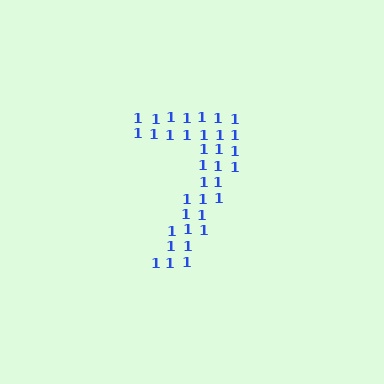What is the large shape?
The large shape is the digit 7.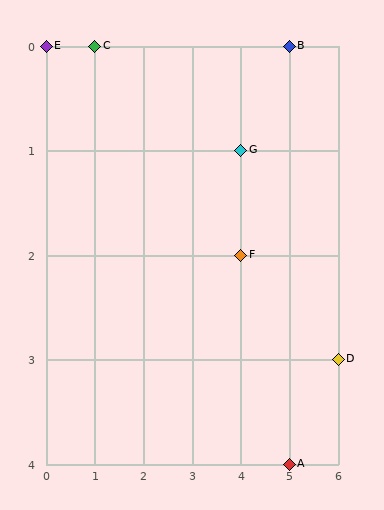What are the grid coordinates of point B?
Point B is at grid coordinates (5, 0).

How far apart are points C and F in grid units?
Points C and F are 3 columns and 2 rows apart (about 3.6 grid units diagonally).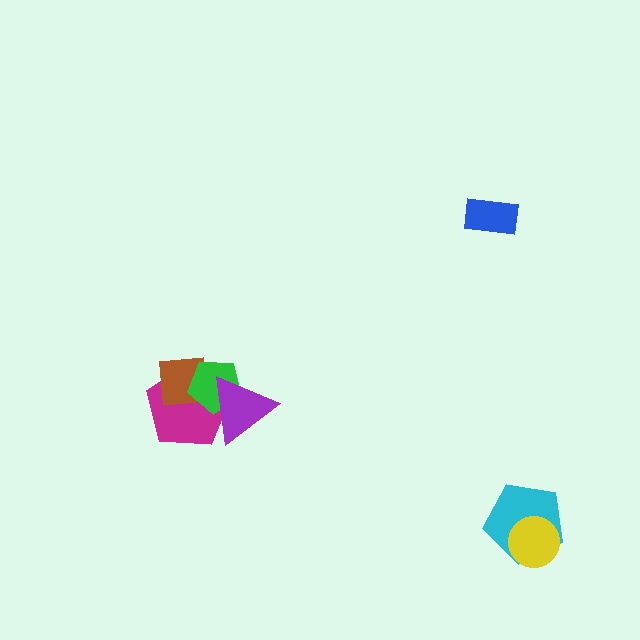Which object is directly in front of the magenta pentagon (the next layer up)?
The brown square is directly in front of the magenta pentagon.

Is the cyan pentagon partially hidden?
Yes, it is partially covered by another shape.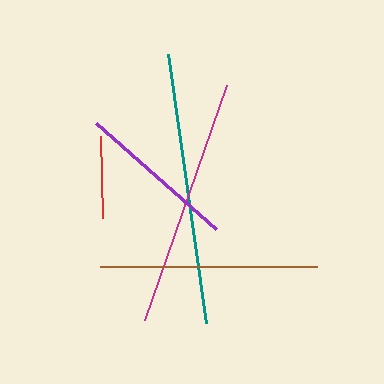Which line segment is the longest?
The teal line is the longest at approximately 272 pixels.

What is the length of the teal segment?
The teal segment is approximately 272 pixels long.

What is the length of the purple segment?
The purple segment is approximately 160 pixels long.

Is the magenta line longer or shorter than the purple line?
The magenta line is longer than the purple line.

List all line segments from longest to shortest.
From longest to shortest: teal, magenta, brown, purple, red.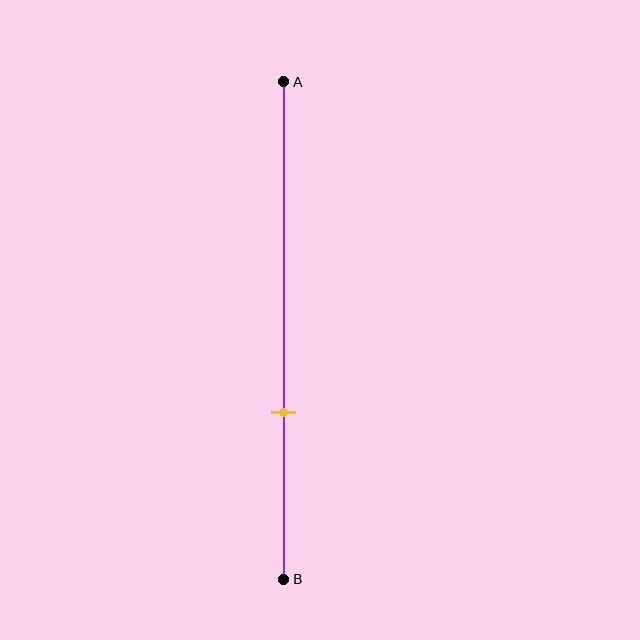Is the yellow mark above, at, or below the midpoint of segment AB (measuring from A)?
The yellow mark is below the midpoint of segment AB.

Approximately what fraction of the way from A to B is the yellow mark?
The yellow mark is approximately 65% of the way from A to B.